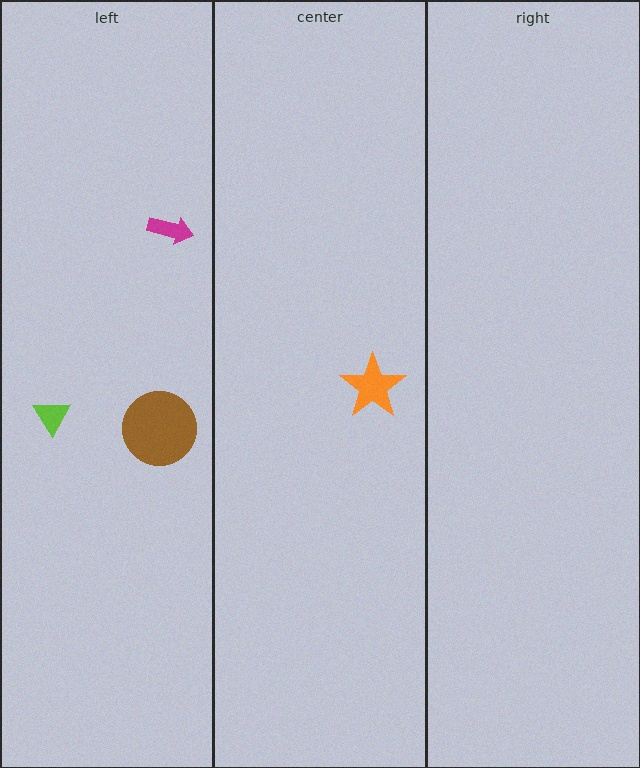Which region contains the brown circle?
The left region.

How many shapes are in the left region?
3.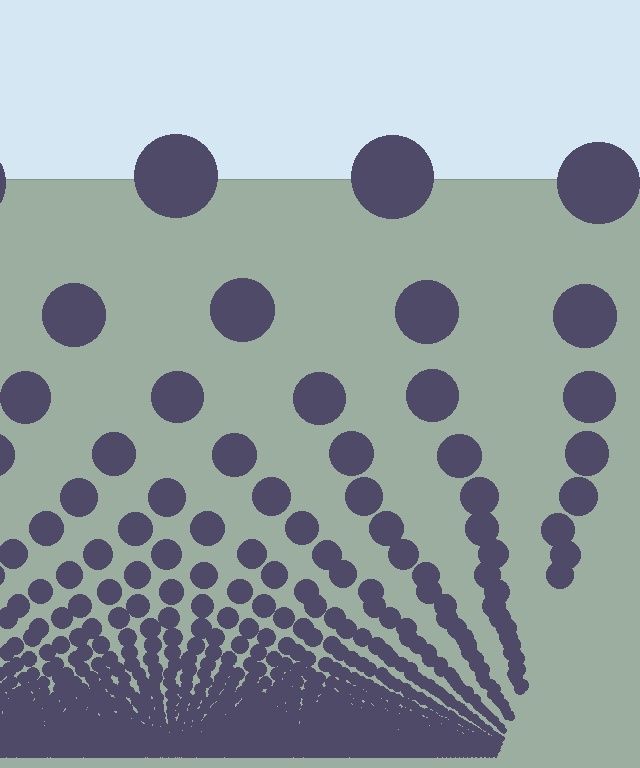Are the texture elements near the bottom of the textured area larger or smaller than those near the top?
Smaller. The gradient is inverted — elements near the bottom are smaller and denser.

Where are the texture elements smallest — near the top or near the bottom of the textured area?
Near the bottom.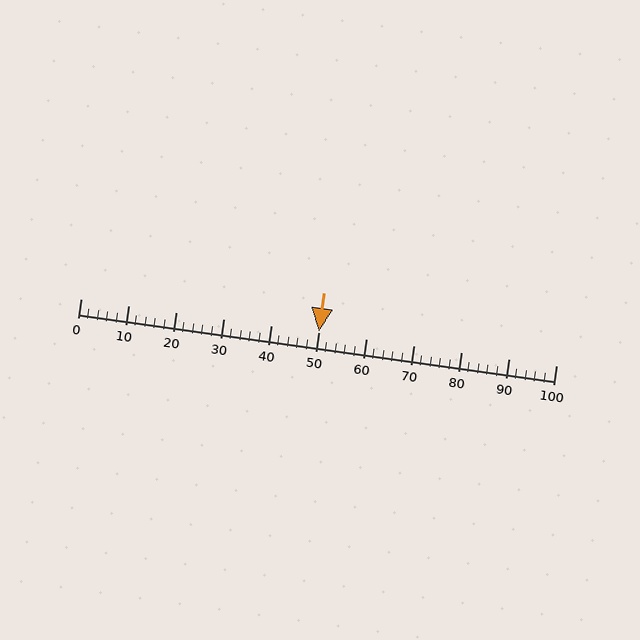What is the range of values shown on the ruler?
The ruler shows values from 0 to 100.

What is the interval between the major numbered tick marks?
The major tick marks are spaced 10 units apart.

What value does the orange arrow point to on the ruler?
The orange arrow points to approximately 50.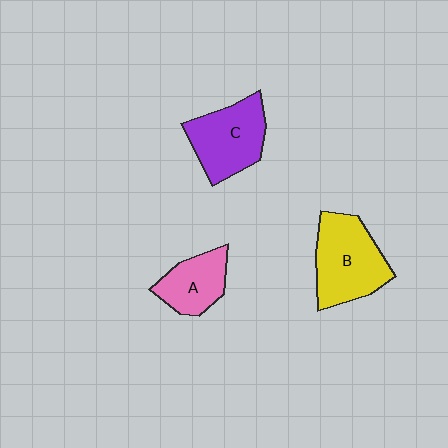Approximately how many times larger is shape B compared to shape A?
Approximately 1.6 times.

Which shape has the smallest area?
Shape A (pink).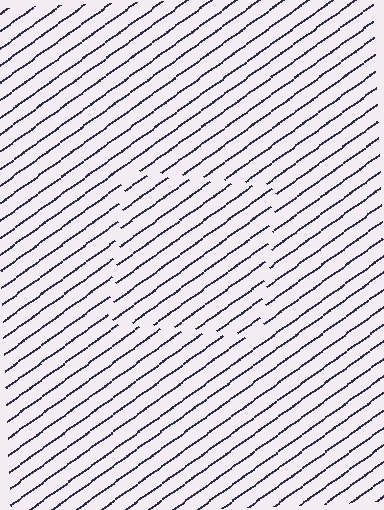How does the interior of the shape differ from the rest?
The interior of the shape contains the same grating, shifted by half a period — the contour is defined by the phase discontinuity where line-ends from the inner and outer gratings abut.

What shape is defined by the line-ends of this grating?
An illusory square. The interior of the shape contains the same grating, shifted by half a period — the contour is defined by the phase discontinuity where line-ends from the inner and outer gratings abut.